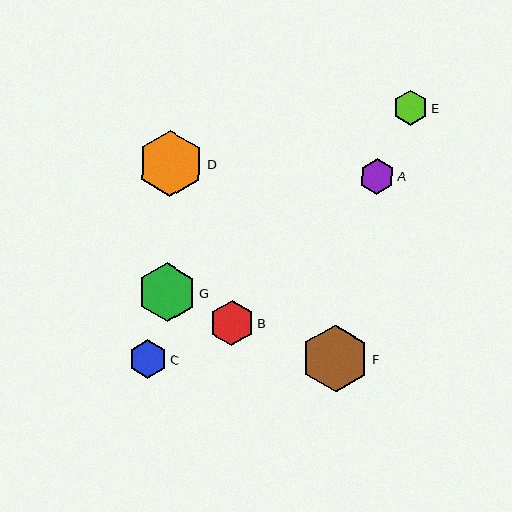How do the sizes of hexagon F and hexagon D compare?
Hexagon F and hexagon D are approximately the same size.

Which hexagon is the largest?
Hexagon F is the largest with a size of approximately 67 pixels.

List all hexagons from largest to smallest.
From largest to smallest: F, D, G, B, C, A, E.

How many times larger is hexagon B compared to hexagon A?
Hexagon B is approximately 1.3 times the size of hexagon A.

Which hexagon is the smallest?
Hexagon E is the smallest with a size of approximately 35 pixels.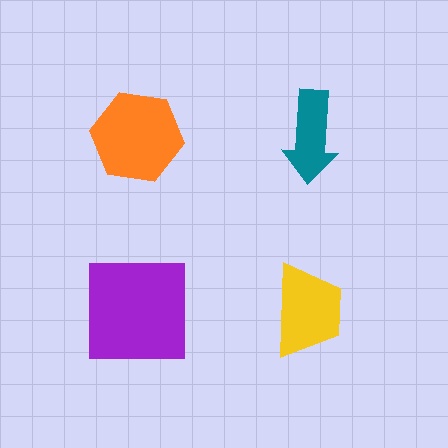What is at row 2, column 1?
A purple square.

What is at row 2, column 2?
A yellow trapezoid.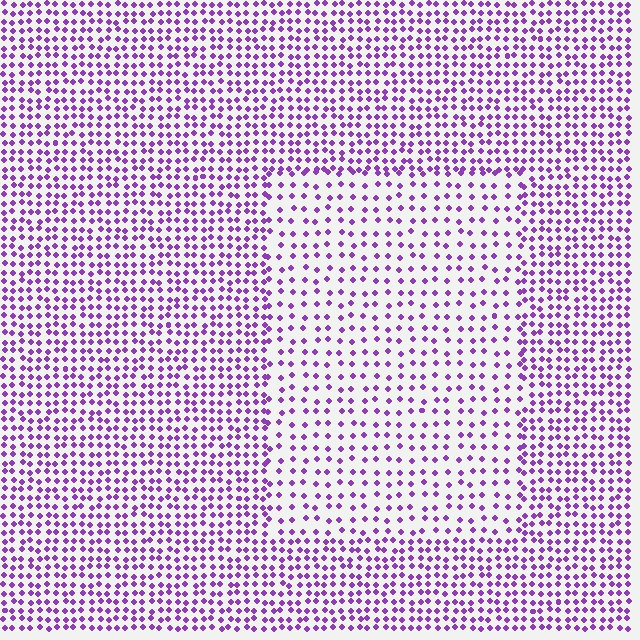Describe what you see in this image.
The image contains small purple elements arranged at two different densities. A rectangle-shaped region is visible where the elements are less densely packed than the surrounding area.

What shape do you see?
I see a rectangle.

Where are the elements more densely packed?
The elements are more densely packed outside the rectangle boundary.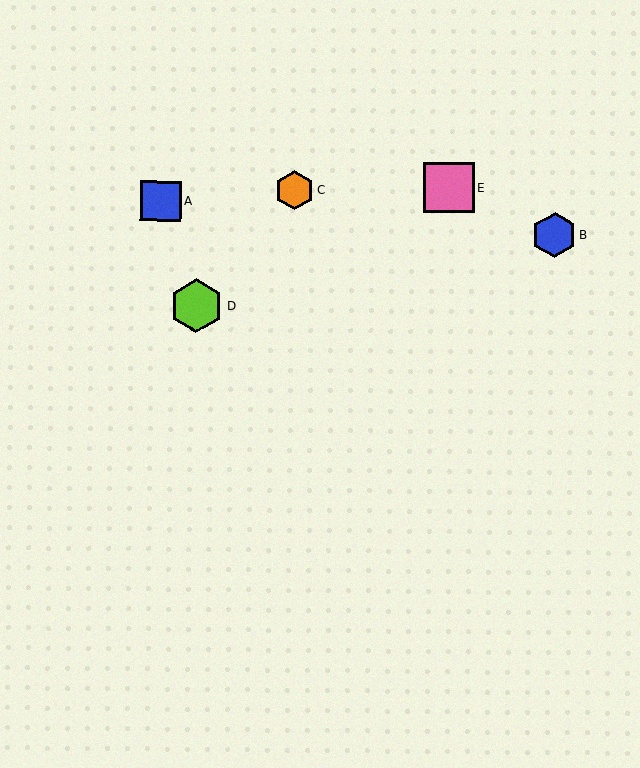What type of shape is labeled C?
Shape C is an orange hexagon.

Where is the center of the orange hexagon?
The center of the orange hexagon is at (294, 190).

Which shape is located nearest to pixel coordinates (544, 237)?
The blue hexagon (labeled B) at (554, 235) is nearest to that location.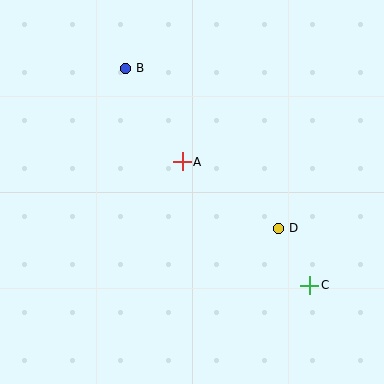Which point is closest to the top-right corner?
Point D is closest to the top-right corner.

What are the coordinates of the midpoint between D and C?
The midpoint between D and C is at (294, 257).